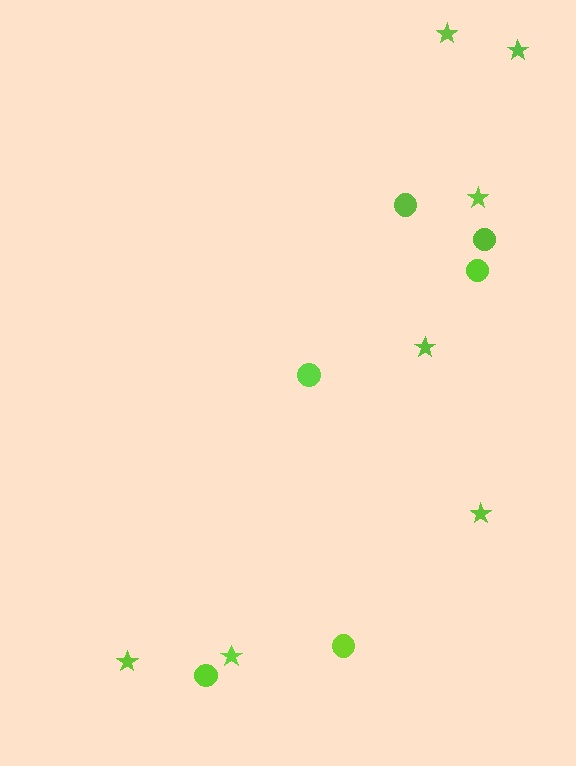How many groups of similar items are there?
There are 2 groups: one group of circles (6) and one group of stars (7).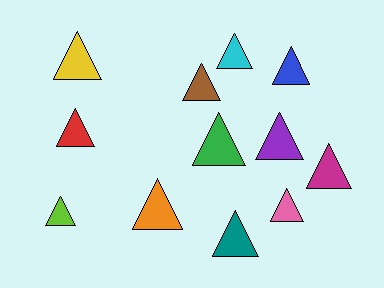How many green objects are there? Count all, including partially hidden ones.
There is 1 green object.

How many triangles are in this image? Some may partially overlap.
There are 12 triangles.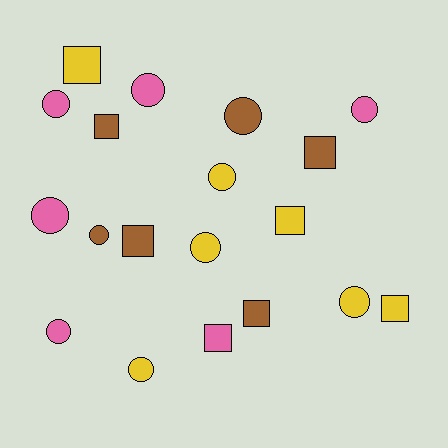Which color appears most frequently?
Yellow, with 7 objects.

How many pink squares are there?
There is 1 pink square.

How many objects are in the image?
There are 19 objects.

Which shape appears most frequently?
Circle, with 11 objects.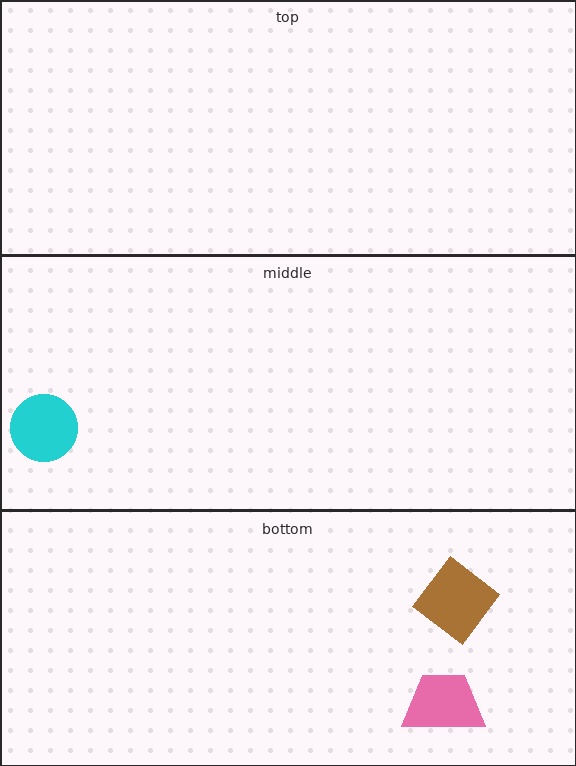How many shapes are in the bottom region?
2.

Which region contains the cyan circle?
The middle region.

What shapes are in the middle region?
The cyan circle.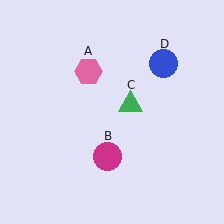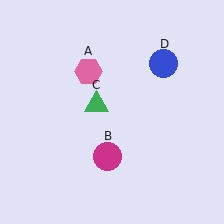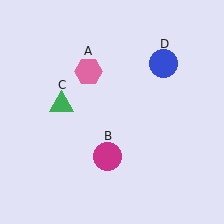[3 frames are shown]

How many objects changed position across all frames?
1 object changed position: green triangle (object C).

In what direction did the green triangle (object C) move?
The green triangle (object C) moved left.